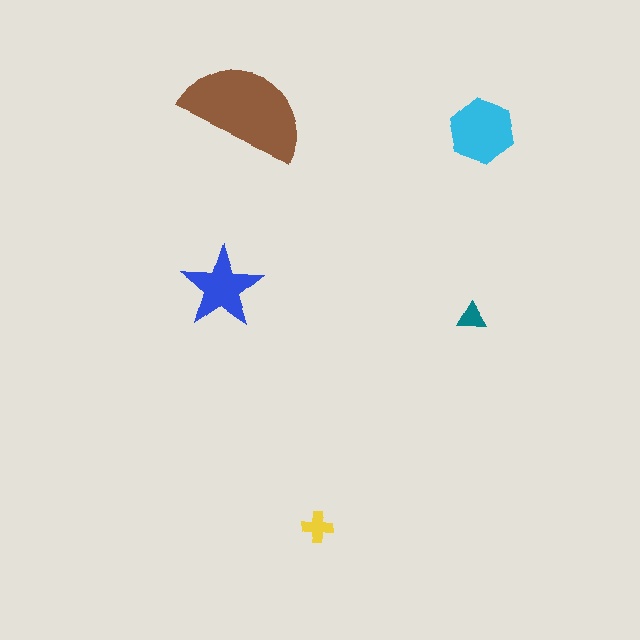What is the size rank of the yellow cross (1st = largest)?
4th.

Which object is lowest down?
The yellow cross is bottommost.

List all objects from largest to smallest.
The brown semicircle, the cyan hexagon, the blue star, the yellow cross, the teal triangle.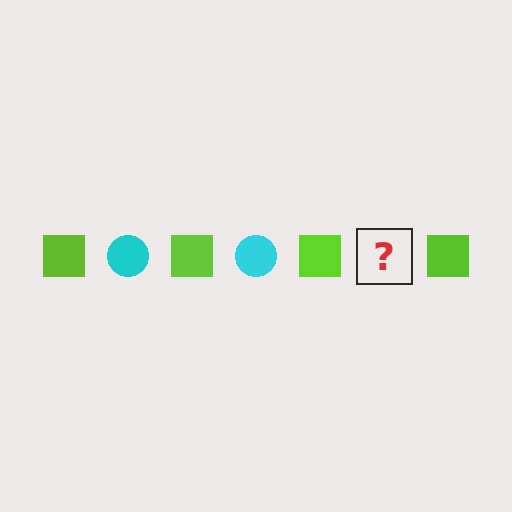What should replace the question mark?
The question mark should be replaced with a cyan circle.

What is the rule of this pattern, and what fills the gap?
The rule is that the pattern alternates between lime square and cyan circle. The gap should be filled with a cyan circle.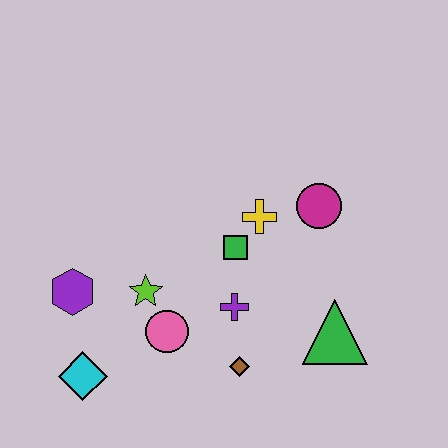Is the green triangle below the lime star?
Yes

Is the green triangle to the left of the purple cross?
No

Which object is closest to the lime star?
The pink circle is closest to the lime star.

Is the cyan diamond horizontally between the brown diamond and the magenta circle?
No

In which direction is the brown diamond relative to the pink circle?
The brown diamond is to the right of the pink circle.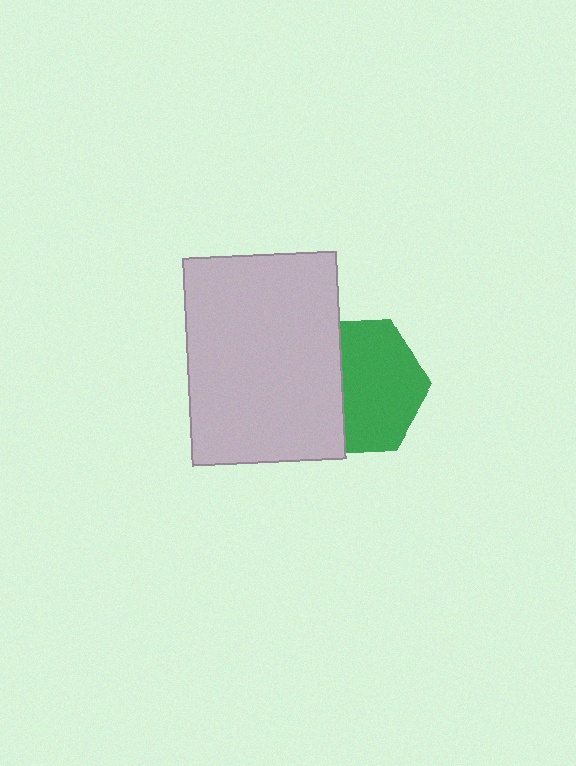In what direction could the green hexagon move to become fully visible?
The green hexagon could move right. That would shift it out from behind the light gray rectangle entirely.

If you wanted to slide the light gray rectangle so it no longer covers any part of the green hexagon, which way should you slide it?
Slide it left — that is the most direct way to separate the two shapes.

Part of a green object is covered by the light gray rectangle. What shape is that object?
It is a hexagon.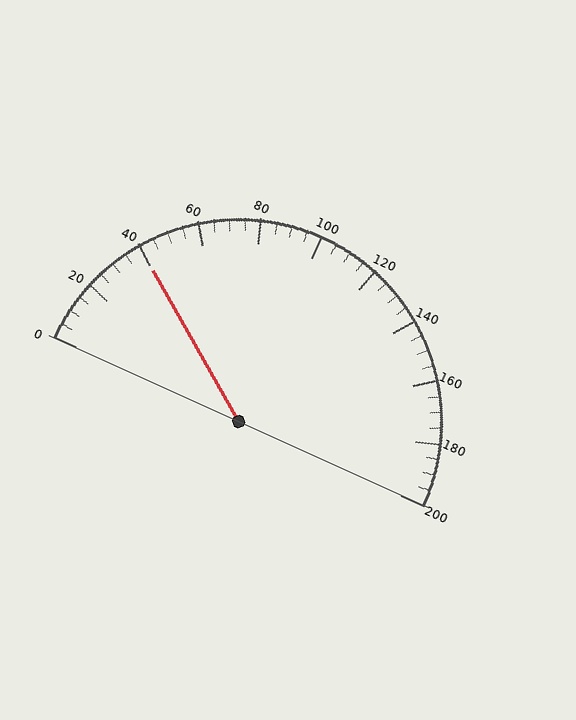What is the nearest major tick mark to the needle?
The nearest major tick mark is 40.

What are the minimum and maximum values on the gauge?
The gauge ranges from 0 to 200.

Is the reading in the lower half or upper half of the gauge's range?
The reading is in the lower half of the range (0 to 200).